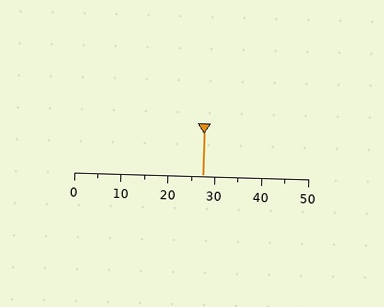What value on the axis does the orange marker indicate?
The marker indicates approximately 27.5.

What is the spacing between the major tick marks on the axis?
The major ticks are spaced 10 apart.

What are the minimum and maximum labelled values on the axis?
The axis runs from 0 to 50.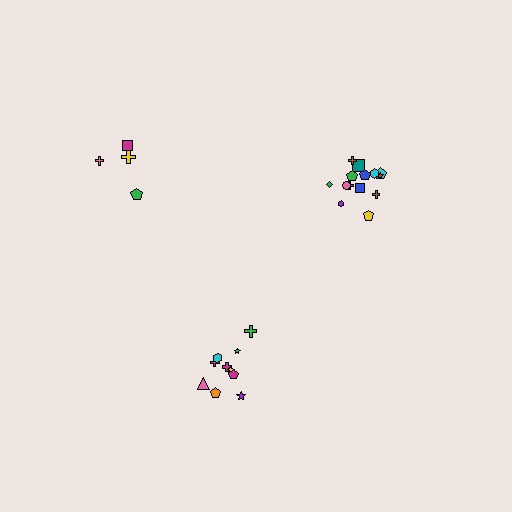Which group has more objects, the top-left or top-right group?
The top-right group.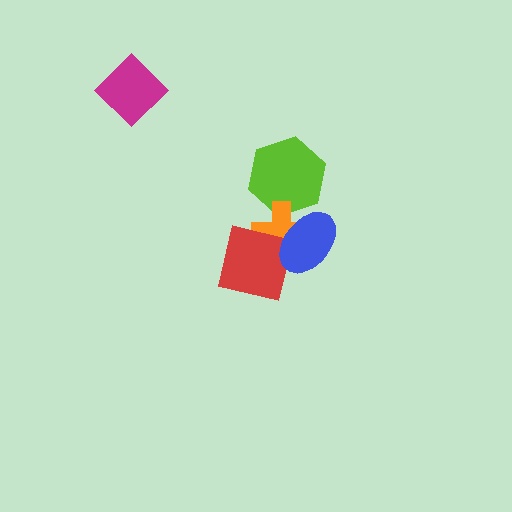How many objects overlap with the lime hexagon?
1 object overlaps with the lime hexagon.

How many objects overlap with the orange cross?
3 objects overlap with the orange cross.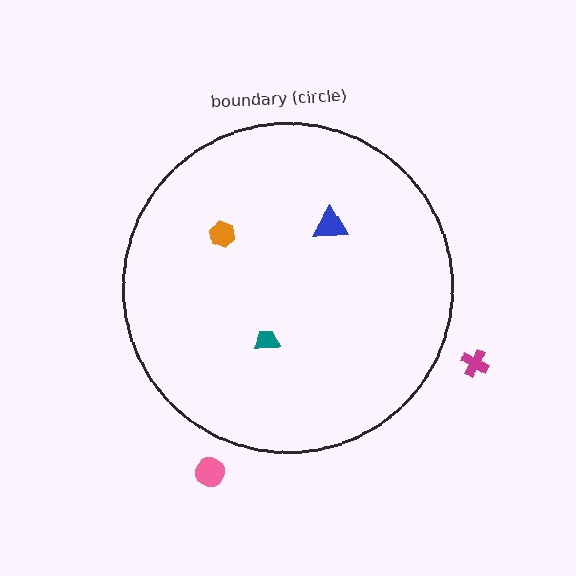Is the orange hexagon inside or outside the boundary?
Inside.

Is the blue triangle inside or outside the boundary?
Inside.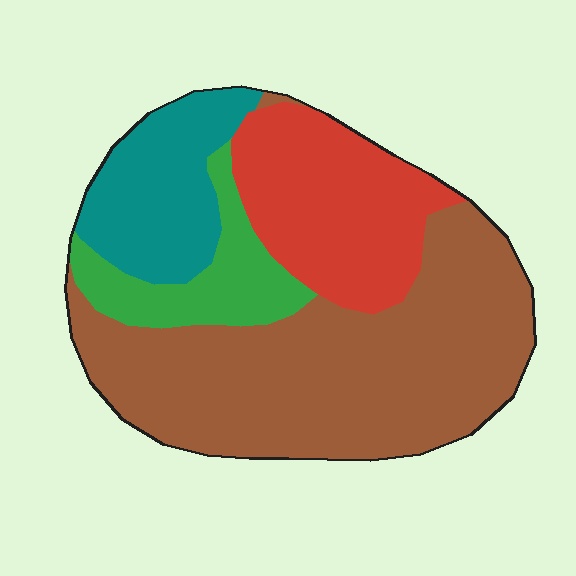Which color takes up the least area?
Green, at roughly 10%.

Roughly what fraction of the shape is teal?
Teal covers around 15% of the shape.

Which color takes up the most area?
Brown, at roughly 50%.